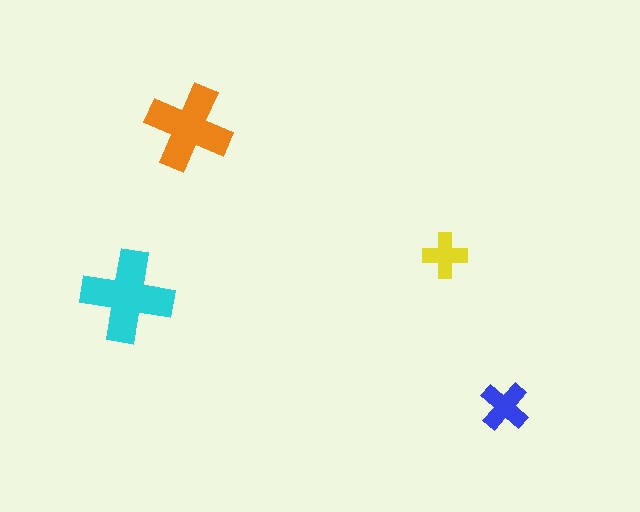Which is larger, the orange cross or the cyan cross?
The cyan one.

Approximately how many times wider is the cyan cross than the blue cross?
About 2 times wider.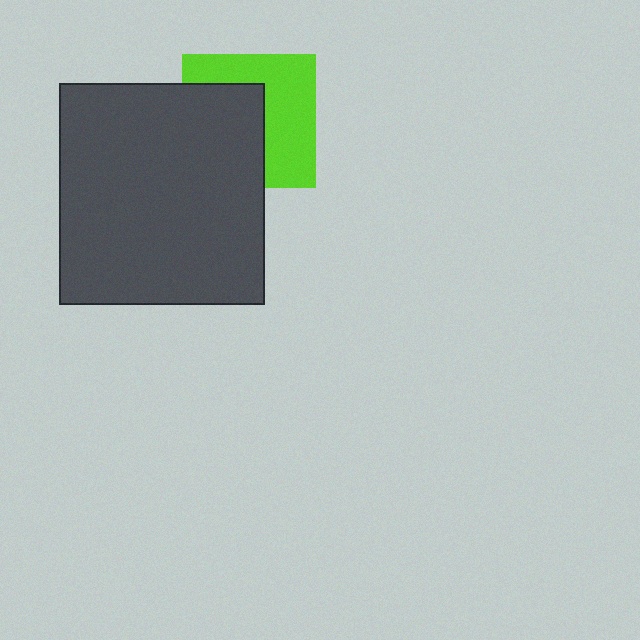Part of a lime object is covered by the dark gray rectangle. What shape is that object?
It is a square.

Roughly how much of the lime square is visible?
About half of it is visible (roughly 51%).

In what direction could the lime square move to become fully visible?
The lime square could move right. That would shift it out from behind the dark gray rectangle entirely.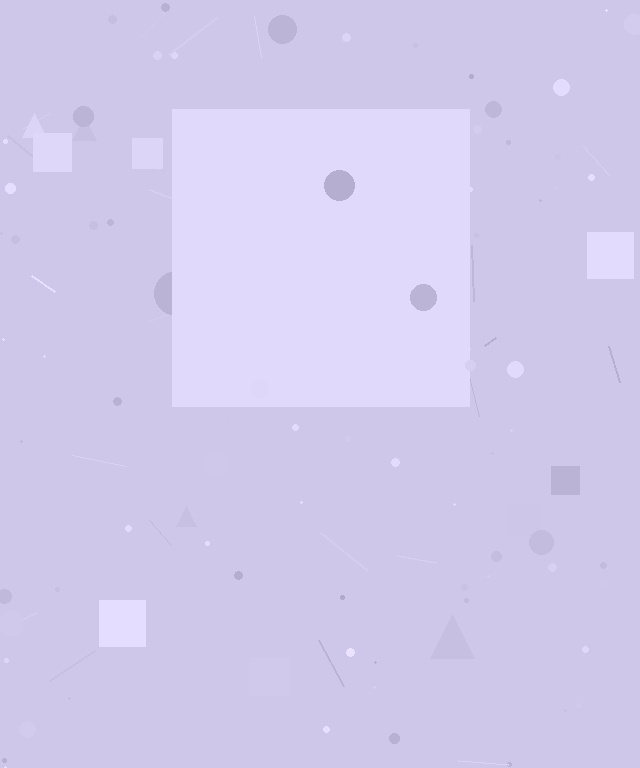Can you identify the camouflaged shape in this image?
The camouflaged shape is a square.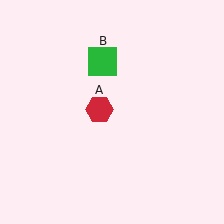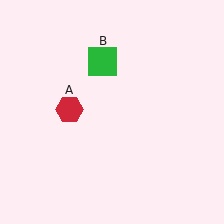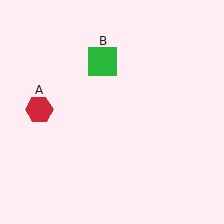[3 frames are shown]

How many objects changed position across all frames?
1 object changed position: red hexagon (object A).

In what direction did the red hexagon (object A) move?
The red hexagon (object A) moved left.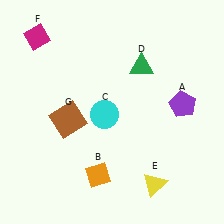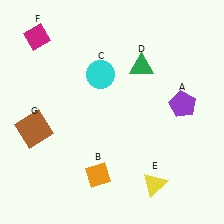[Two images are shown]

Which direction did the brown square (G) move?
The brown square (G) moved left.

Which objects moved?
The objects that moved are: the cyan circle (C), the brown square (G).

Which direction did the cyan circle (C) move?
The cyan circle (C) moved up.